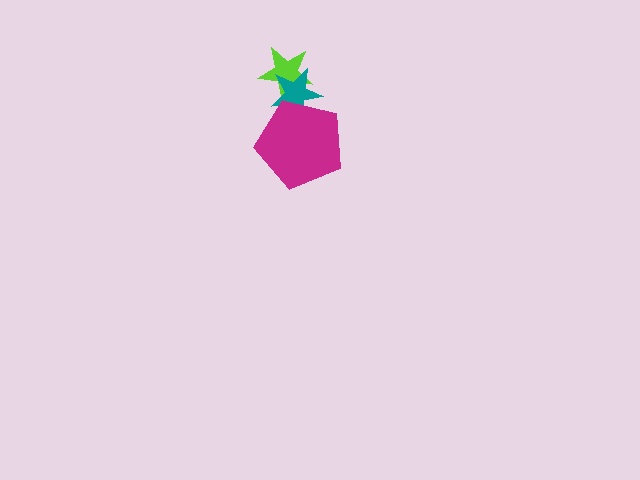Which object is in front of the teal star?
The magenta pentagon is in front of the teal star.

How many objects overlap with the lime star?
1 object overlaps with the lime star.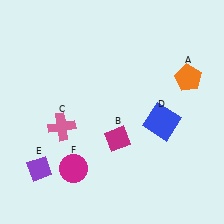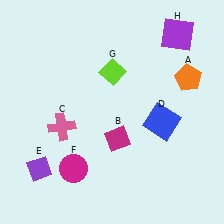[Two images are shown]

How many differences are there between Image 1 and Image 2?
There are 2 differences between the two images.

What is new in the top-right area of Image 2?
A purple square (H) was added in the top-right area of Image 2.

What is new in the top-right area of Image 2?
A lime diamond (G) was added in the top-right area of Image 2.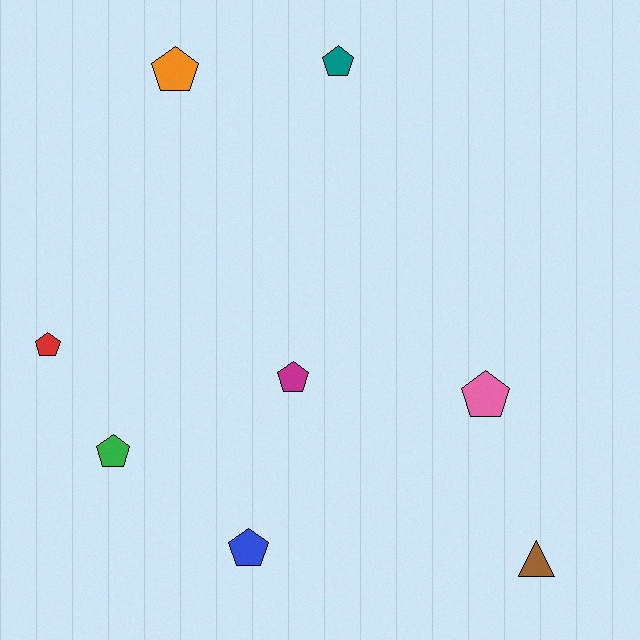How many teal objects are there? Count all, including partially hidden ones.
There is 1 teal object.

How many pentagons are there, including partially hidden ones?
There are 7 pentagons.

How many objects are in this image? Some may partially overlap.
There are 8 objects.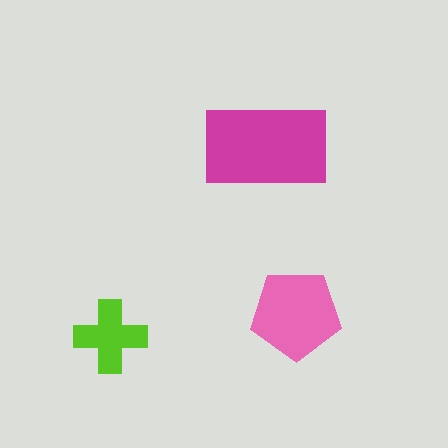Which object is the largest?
The magenta rectangle.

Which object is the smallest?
The lime cross.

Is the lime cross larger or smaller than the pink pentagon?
Smaller.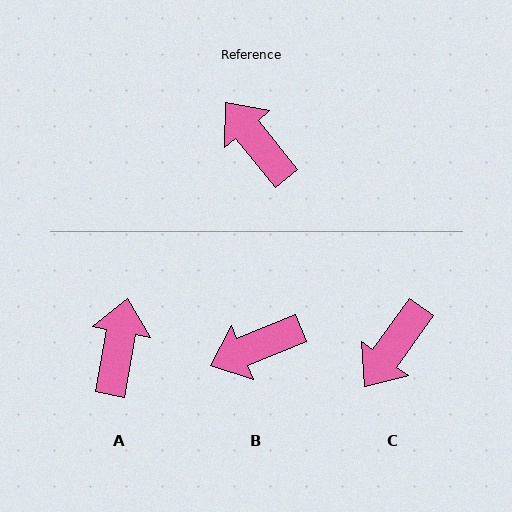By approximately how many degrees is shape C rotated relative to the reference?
Approximately 106 degrees counter-clockwise.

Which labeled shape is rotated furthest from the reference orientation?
C, about 106 degrees away.